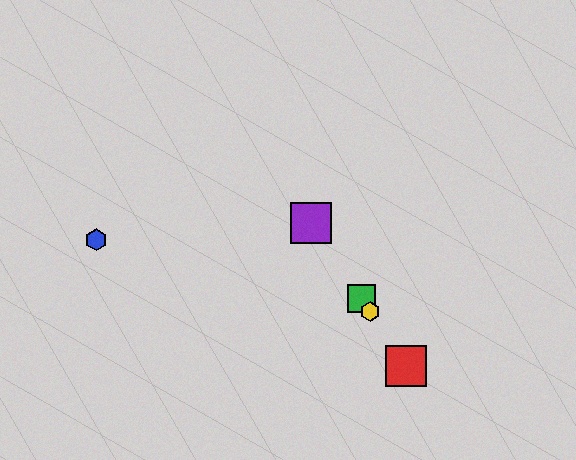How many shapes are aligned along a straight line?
4 shapes (the red square, the green square, the yellow hexagon, the purple square) are aligned along a straight line.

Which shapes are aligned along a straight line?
The red square, the green square, the yellow hexagon, the purple square are aligned along a straight line.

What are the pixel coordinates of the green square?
The green square is at (361, 298).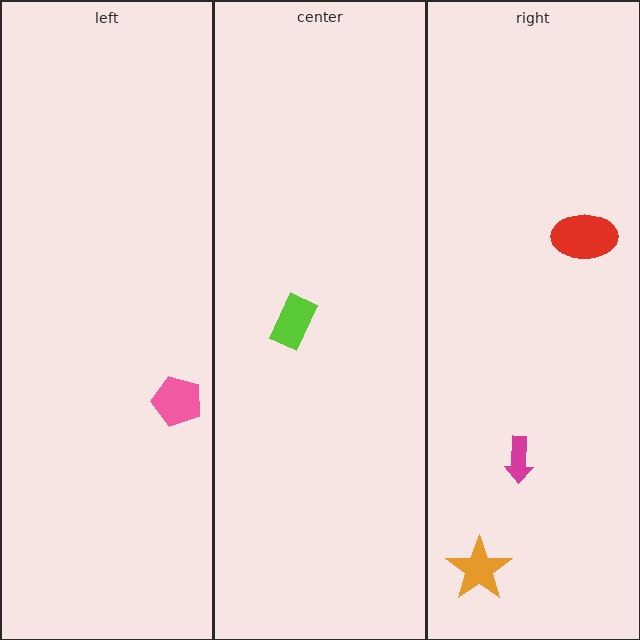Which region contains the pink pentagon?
The left region.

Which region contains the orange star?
The right region.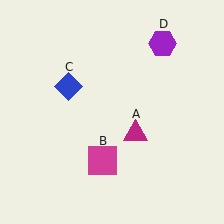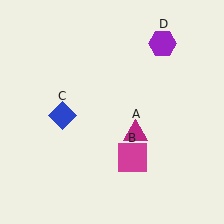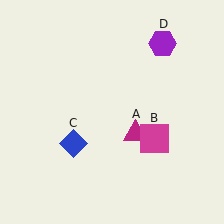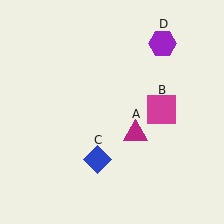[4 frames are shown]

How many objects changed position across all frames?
2 objects changed position: magenta square (object B), blue diamond (object C).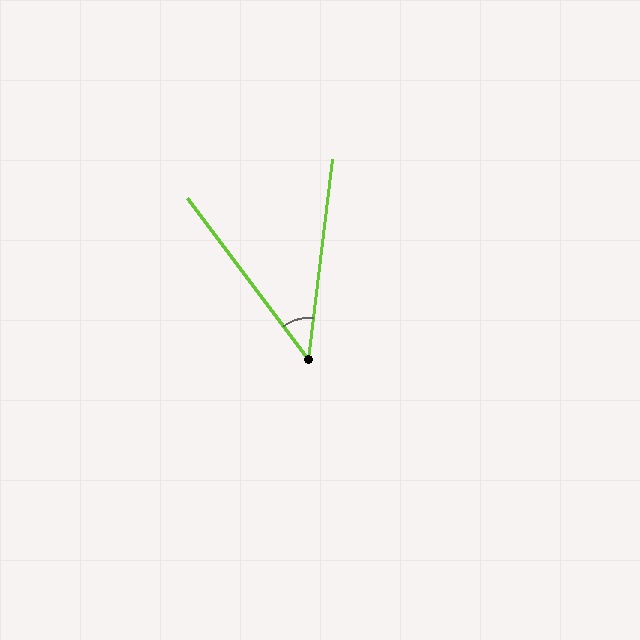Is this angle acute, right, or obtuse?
It is acute.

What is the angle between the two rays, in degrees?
Approximately 44 degrees.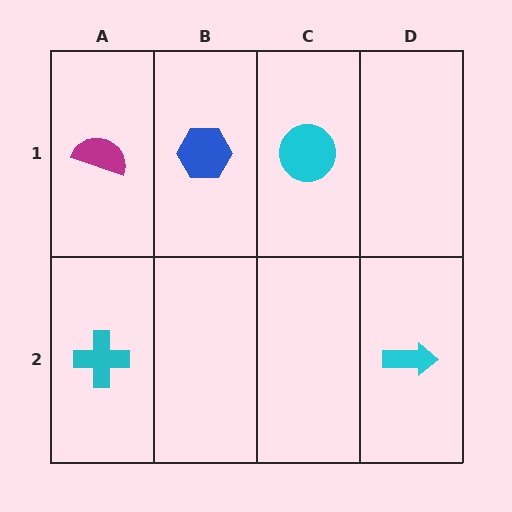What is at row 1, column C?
A cyan circle.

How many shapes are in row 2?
2 shapes.